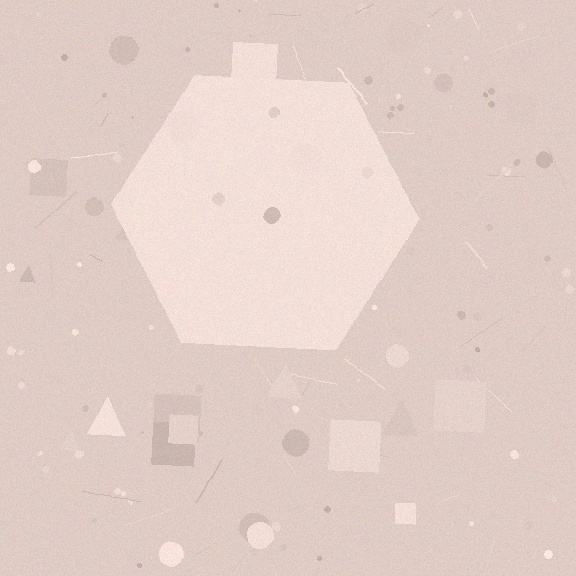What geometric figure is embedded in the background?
A hexagon is embedded in the background.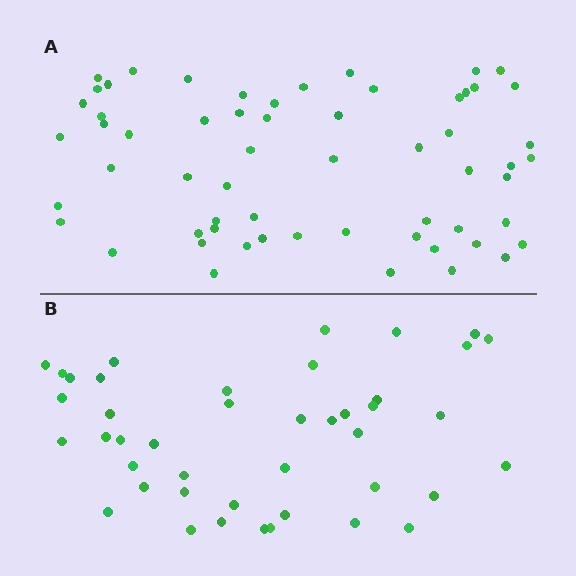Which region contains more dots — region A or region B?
Region A (the top region) has more dots.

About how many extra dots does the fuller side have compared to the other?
Region A has approximately 15 more dots than region B.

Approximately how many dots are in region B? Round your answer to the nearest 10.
About 40 dots. (The exact count is 43, which rounds to 40.)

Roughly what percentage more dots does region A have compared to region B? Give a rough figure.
About 40% more.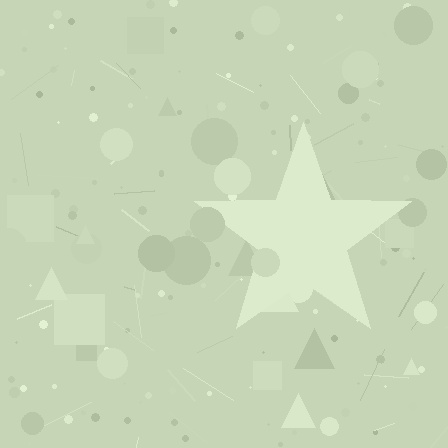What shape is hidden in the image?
A star is hidden in the image.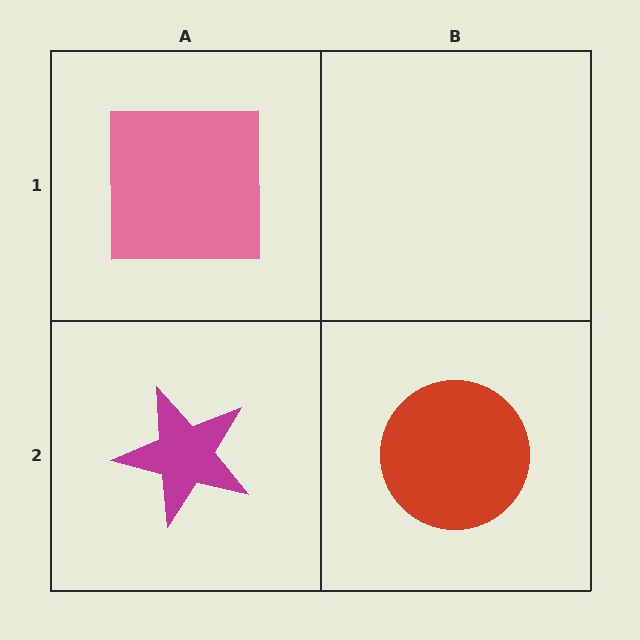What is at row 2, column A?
A magenta star.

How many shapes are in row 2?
2 shapes.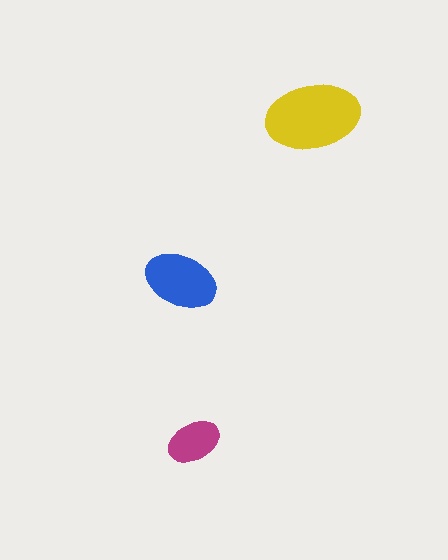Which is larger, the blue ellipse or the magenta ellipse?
The blue one.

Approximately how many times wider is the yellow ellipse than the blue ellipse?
About 1.5 times wider.